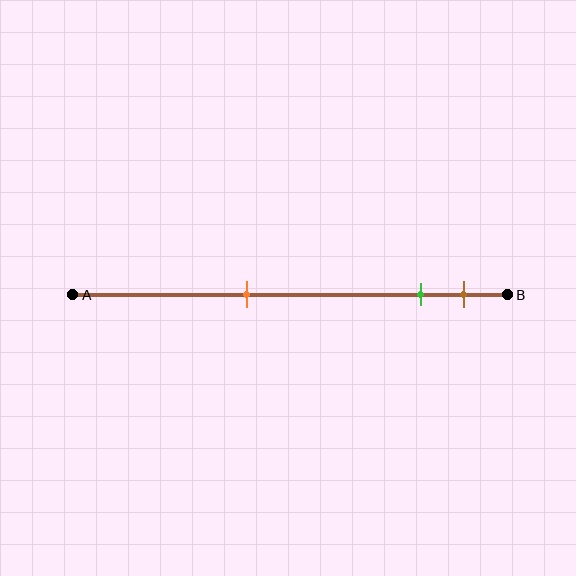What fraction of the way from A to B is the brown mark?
The brown mark is approximately 90% (0.9) of the way from A to B.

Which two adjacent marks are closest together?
The green and brown marks are the closest adjacent pair.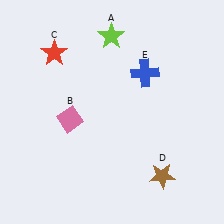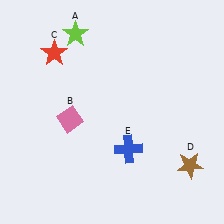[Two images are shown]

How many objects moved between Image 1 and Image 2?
3 objects moved between the two images.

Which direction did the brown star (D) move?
The brown star (D) moved right.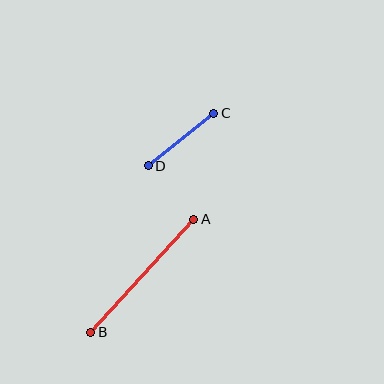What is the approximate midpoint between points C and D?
The midpoint is at approximately (181, 140) pixels.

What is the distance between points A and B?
The distance is approximately 153 pixels.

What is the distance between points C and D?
The distance is approximately 84 pixels.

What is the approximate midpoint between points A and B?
The midpoint is at approximately (142, 276) pixels.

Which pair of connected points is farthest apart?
Points A and B are farthest apart.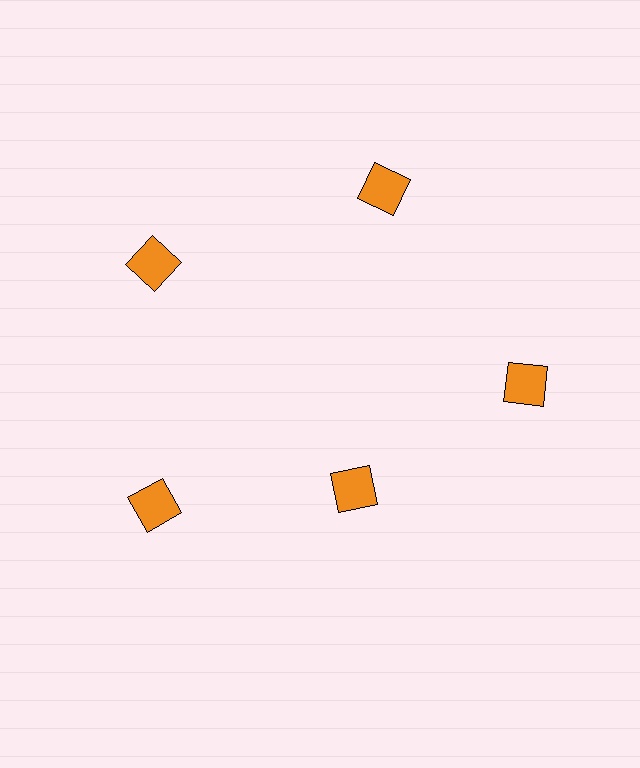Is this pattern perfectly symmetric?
No. The 5 orange squares are arranged in a ring, but one element near the 5 o'clock position is pulled inward toward the center, breaking the 5-fold rotational symmetry.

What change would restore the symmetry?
The symmetry would be restored by moving it outward, back onto the ring so that all 5 squares sit at equal angles and equal distance from the center.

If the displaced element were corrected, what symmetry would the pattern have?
It would have 5-fold rotational symmetry — the pattern would map onto itself every 72 degrees.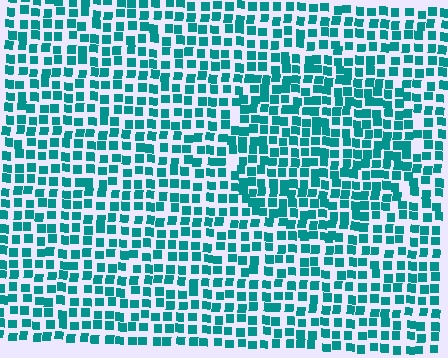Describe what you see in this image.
The image contains small teal elements arranged at two different densities. A circle-shaped region is visible where the elements are more densely packed than the surrounding area.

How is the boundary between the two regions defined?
The boundary is defined by a change in element density (approximately 1.4x ratio). All elements are the same color, size, and shape.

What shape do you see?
I see a circle.